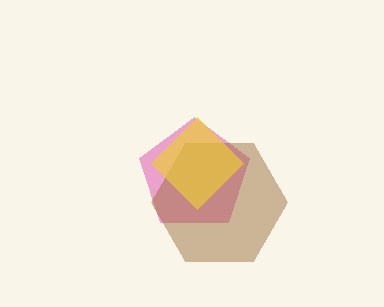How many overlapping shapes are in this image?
There are 3 overlapping shapes in the image.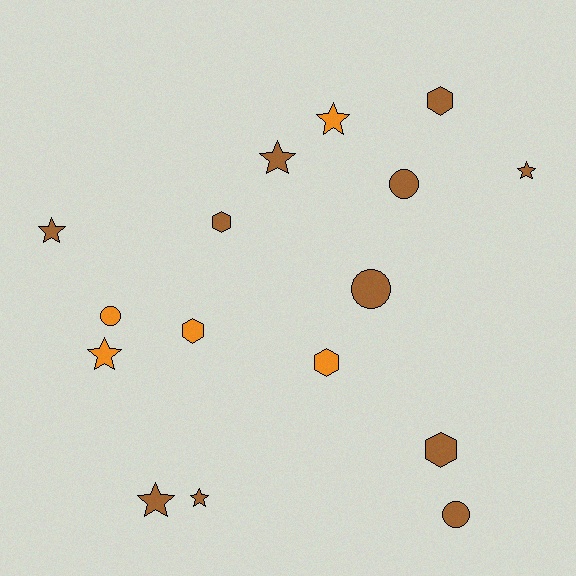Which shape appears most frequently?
Star, with 7 objects.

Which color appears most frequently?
Brown, with 11 objects.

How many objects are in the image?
There are 16 objects.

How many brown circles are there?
There are 3 brown circles.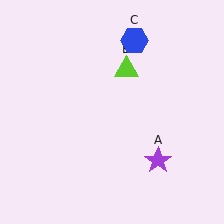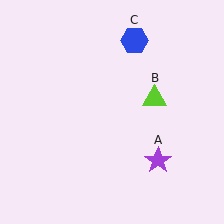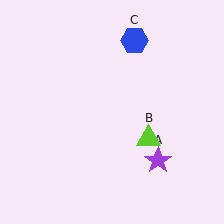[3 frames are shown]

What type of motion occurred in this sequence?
The lime triangle (object B) rotated clockwise around the center of the scene.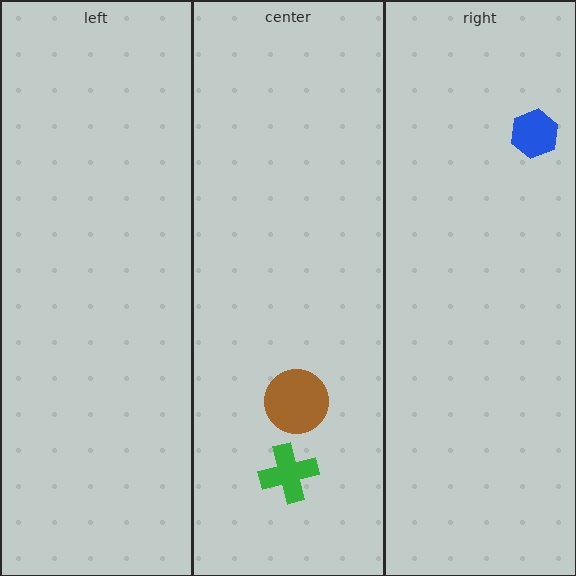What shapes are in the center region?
The green cross, the brown circle.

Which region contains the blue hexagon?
The right region.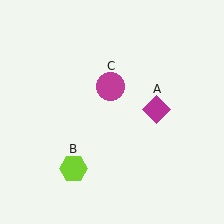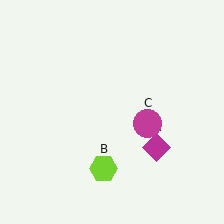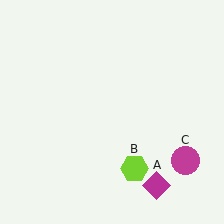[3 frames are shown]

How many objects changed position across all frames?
3 objects changed position: magenta diamond (object A), lime hexagon (object B), magenta circle (object C).